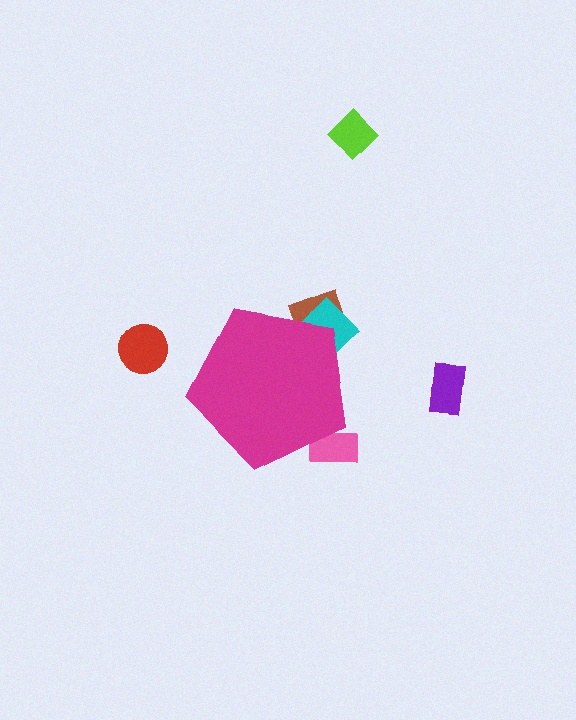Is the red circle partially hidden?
No, the red circle is fully visible.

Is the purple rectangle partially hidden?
No, the purple rectangle is fully visible.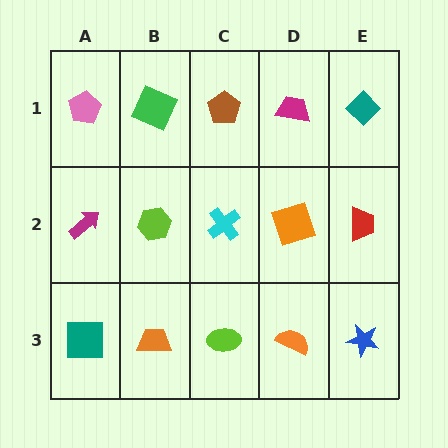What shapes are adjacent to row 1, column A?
A magenta arrow (row 2, column A), a green square (row 1, column B).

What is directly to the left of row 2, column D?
A cyan cross.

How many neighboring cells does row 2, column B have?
4.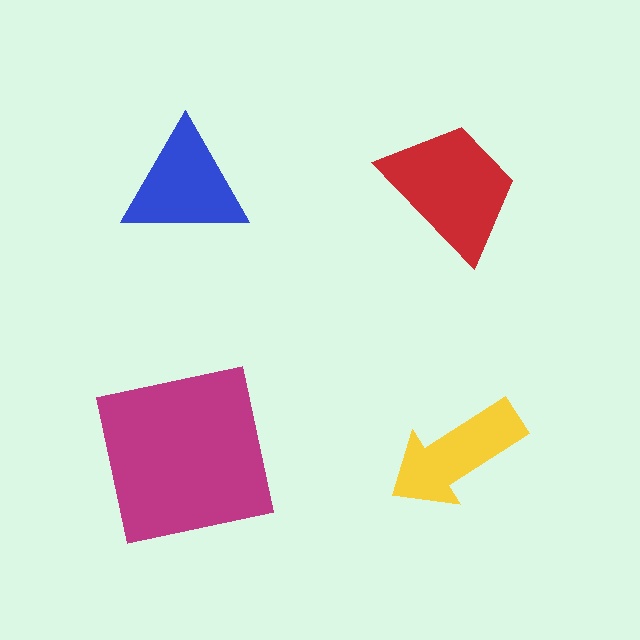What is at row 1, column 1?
A blue triangle.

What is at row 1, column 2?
A red trapezoid.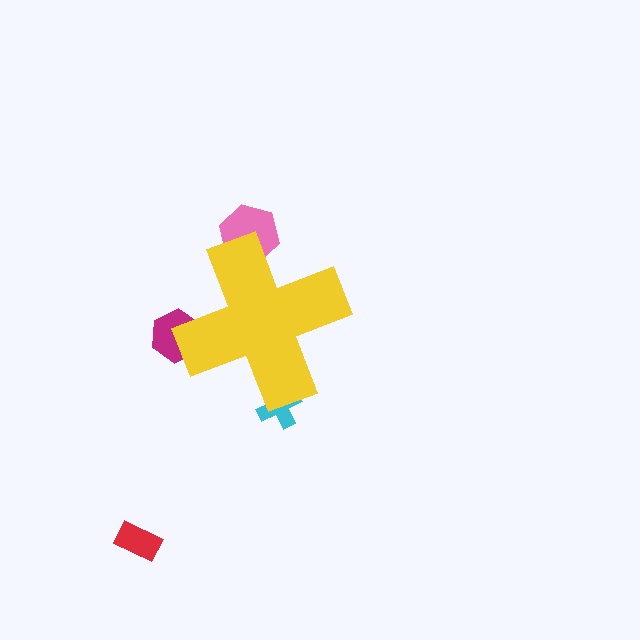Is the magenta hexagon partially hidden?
Yes, the magenta hexagon is partially hidden behind the yellow cross.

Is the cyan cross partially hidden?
Yes, the cyan cross is partially hidden behind the yellow cross.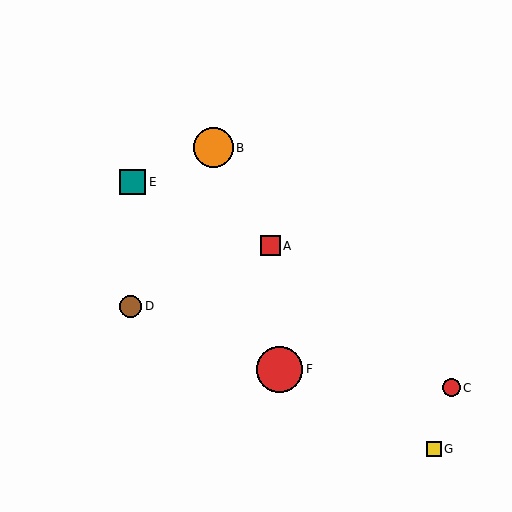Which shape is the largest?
The red circle (labeled F) is the largest.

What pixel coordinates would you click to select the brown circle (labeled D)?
Click at (131, 306) to select the brown circle D.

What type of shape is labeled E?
Shape E is a teal square.